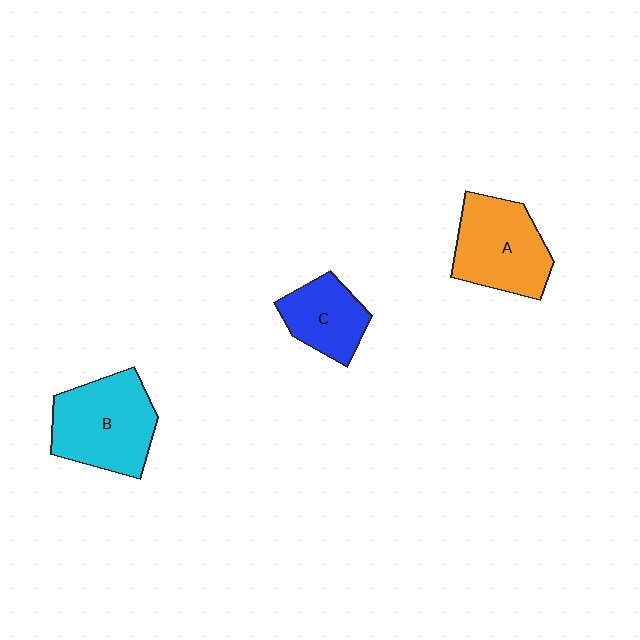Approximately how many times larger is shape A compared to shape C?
Approximately 1.4 times.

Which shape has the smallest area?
Shape C (blue).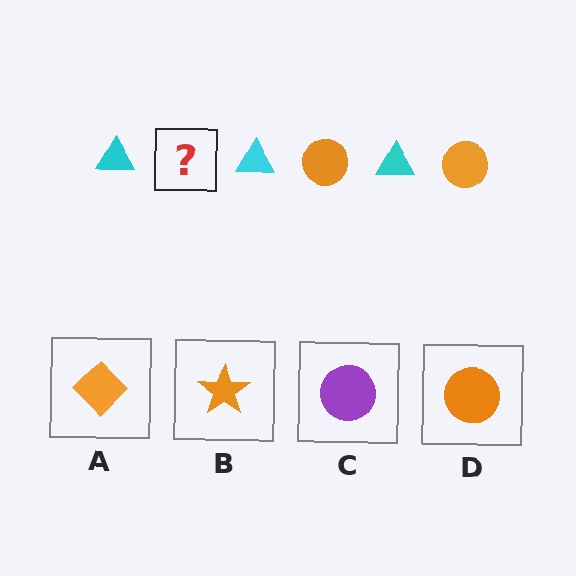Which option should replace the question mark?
Option D.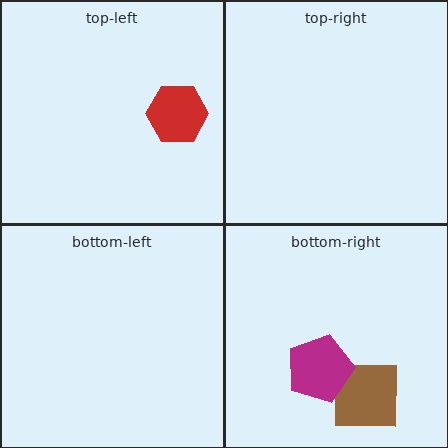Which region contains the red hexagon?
The top-left region.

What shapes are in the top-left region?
The red hexagon.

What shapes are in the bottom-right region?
The brown square, the magenta pentagon.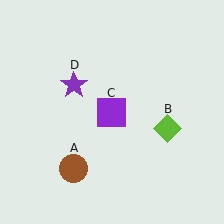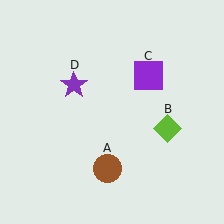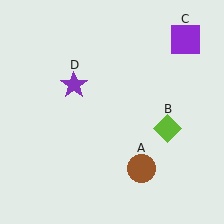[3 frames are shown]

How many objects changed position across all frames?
2 objects changed position: brown circle (object A), purple square (object C).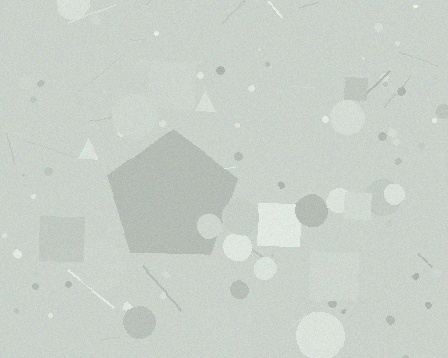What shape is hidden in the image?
A pentagon is hidden in the image.